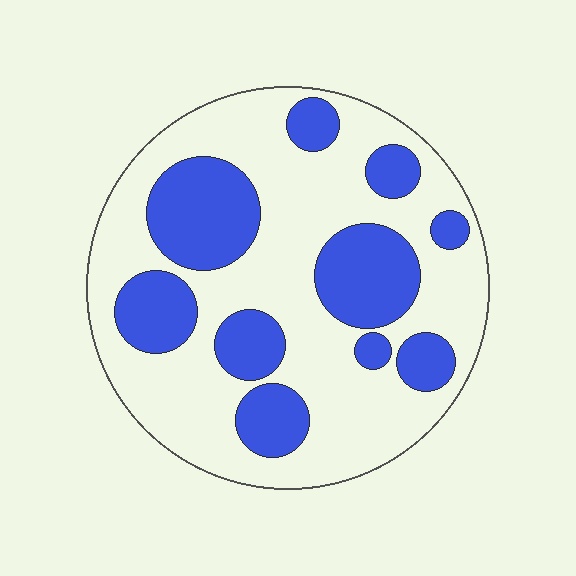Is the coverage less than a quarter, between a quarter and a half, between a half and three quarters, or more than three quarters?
Between a quarter and a half.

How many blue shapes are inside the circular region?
10.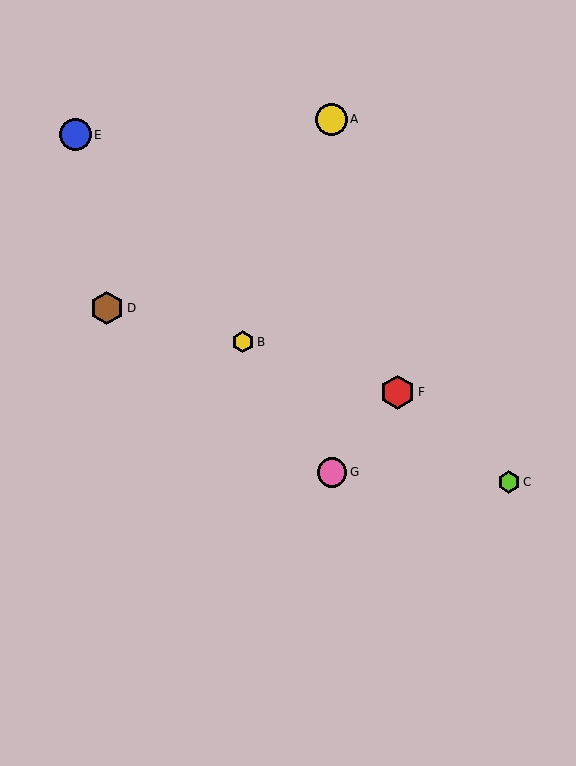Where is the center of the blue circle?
The center of the blue circle is at (75, 135).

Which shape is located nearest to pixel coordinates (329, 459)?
The pink circle (labeled G) at (332, 472) is nearest to that location.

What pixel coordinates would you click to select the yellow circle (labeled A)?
Click at (331, 119) to select the yellow circle A.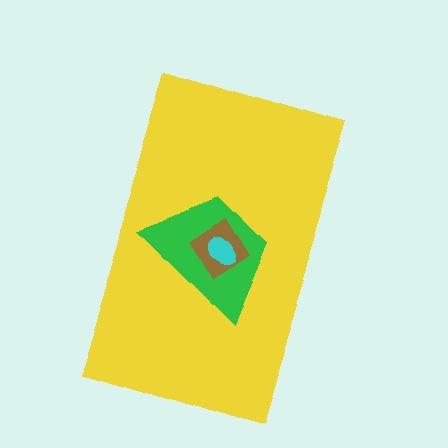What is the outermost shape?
The yellow rectangle.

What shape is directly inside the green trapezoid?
The brown diamond.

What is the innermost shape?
The cyan ellipse.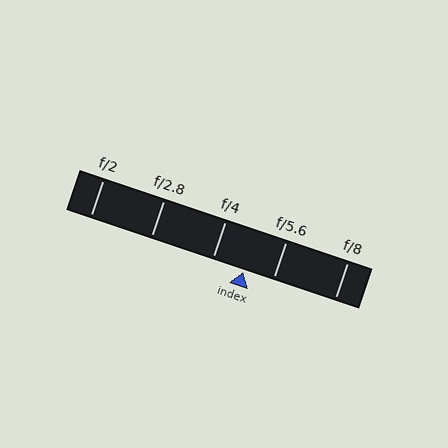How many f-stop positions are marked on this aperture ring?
There are 5 f-stop positions marked.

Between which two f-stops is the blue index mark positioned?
The index mark is between f/4 and f/5.6.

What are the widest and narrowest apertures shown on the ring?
The widest aperture shown is f/2 and the narrowest is f/8.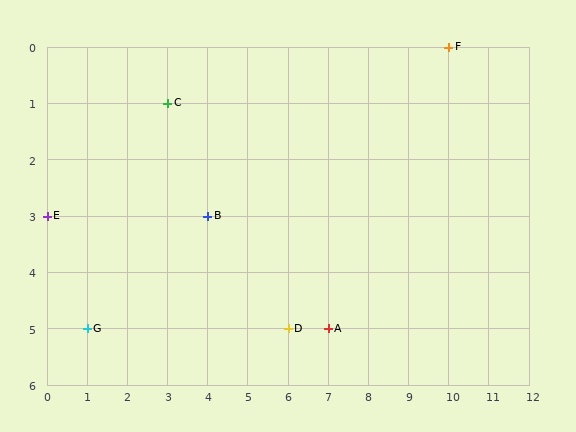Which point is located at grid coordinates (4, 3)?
Point B is at (4, 3).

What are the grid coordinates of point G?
Point G is at grid coordinates (1, 5).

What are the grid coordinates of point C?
Point C is at grid coordinates (3, 1).